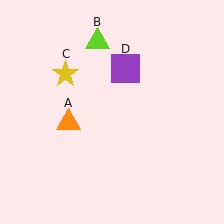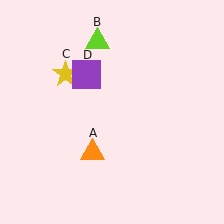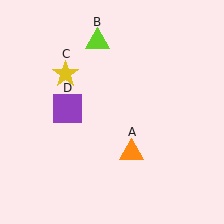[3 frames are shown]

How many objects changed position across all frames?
2 objects changed position: orange triangle (object A), purple square (object D).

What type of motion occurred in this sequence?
The orange triangle (object A), purple square (object D) rotated counterclockwise around the center of the scene.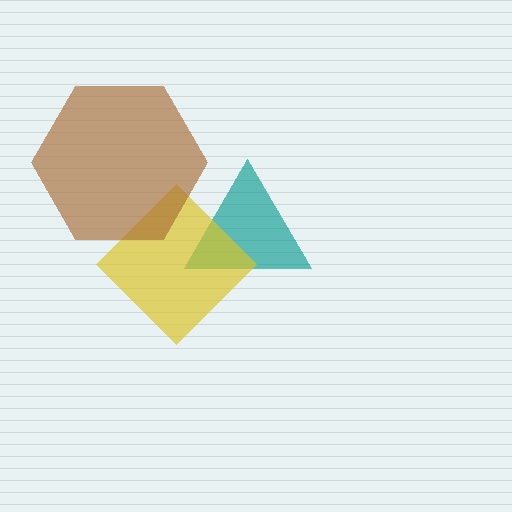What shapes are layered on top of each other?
The layered shapes are: a teal triangle, a yellow diamond, a brown hexagon.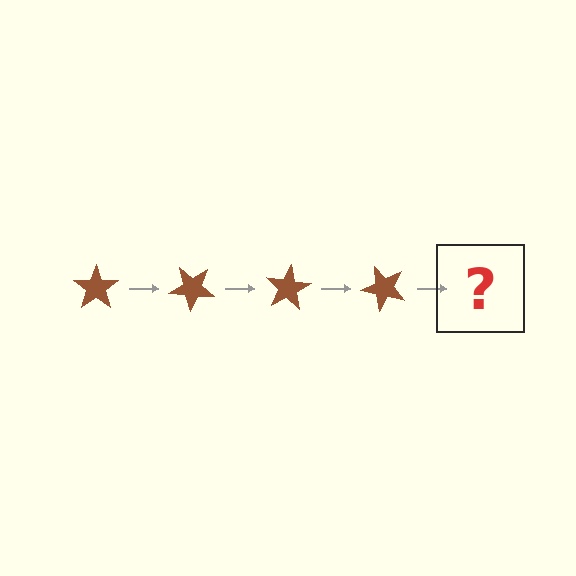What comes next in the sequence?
The next element should be a brown star rotated 160 degrees.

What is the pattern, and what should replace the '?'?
The pattern is that the star rotates 40 degrees each step. The '?' should be a brown star rotated 160 degrees.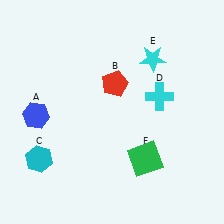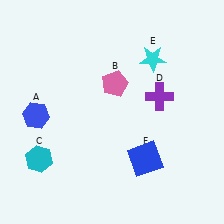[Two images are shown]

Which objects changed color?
B changed from red to pink. D changed from cyan to purple. F changed from green to blue.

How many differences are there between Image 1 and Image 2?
There are 3 differences between the two images.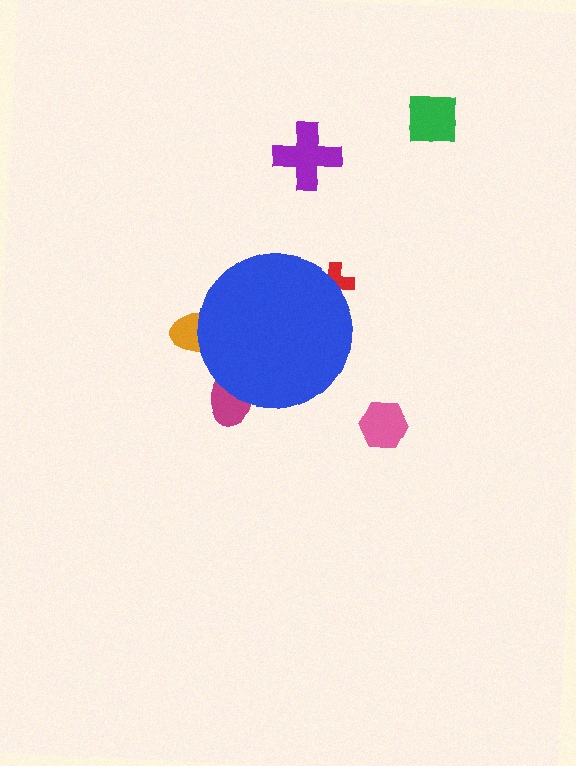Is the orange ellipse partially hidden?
Yes, the orange ellipse is partially hidden behind the blue circle.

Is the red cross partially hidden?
Yes, the red cross is partially hidden behind the blue circle.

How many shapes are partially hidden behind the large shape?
3 shapes are partially hidden.